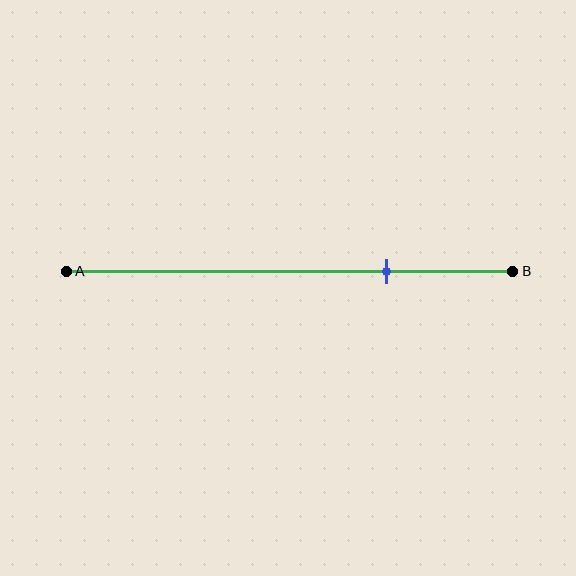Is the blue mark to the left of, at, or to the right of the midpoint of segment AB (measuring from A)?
The blue mark is to the right of the midpoint of segment AB.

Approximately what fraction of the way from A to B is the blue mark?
The blue mark is approximately 70% of the way from A to B.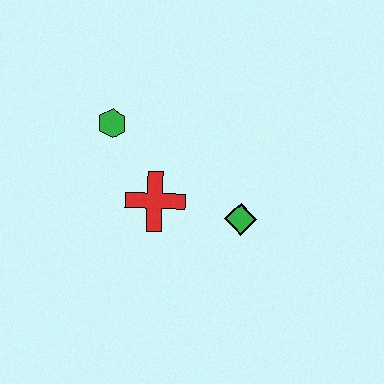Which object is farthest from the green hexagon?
The green diamond is farthest from the green hexagon.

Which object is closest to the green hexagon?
The red cross is closest to the green hexagon.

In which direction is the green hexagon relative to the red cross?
The green hexagon is above the red cross.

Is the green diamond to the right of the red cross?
Yes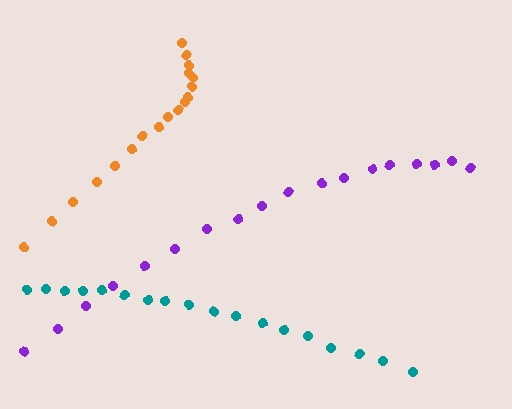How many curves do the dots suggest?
There are 3 distinct paths.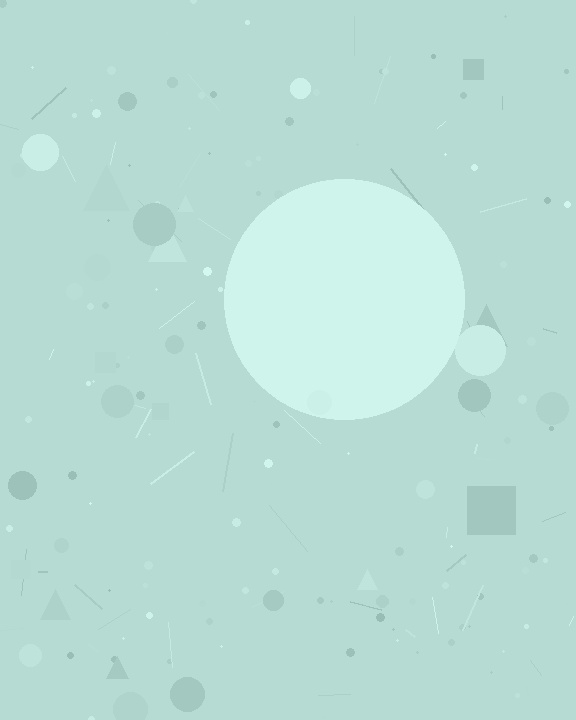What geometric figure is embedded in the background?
A circle is embedded in the background.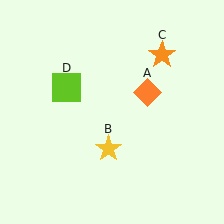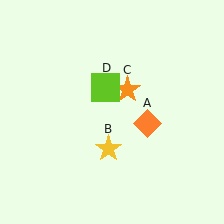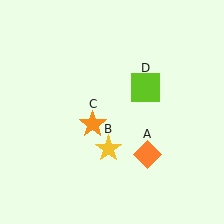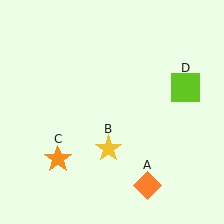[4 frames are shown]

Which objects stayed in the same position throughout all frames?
Yellow star (object B) remained stationary.